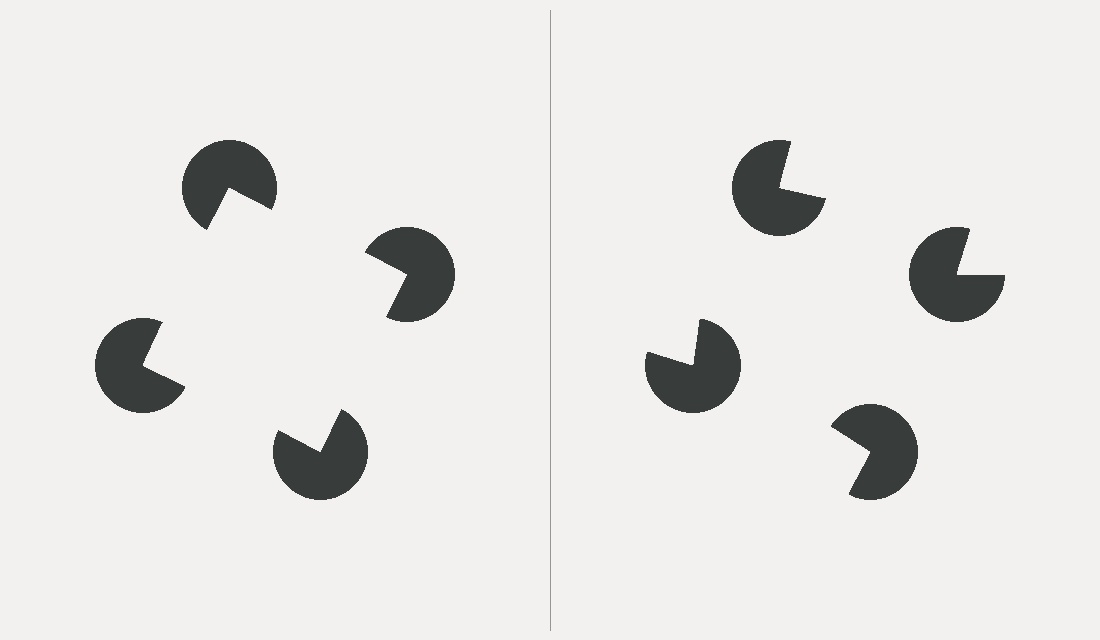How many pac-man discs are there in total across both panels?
8 — 4 on each side.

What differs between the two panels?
The pac-man discs are positioned identically on both sides; only the wedge orientations differ. On the left they align to a square; on the right they are misaligned.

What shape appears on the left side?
An illusory square.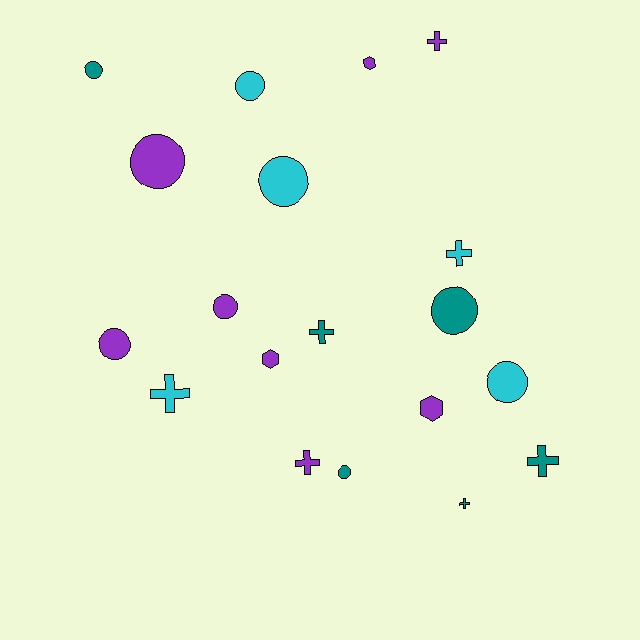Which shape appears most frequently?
Circle, with 9 objects.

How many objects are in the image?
There are 19 objects.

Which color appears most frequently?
Purple, with 8 objects.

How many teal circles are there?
There are 3 teal circles.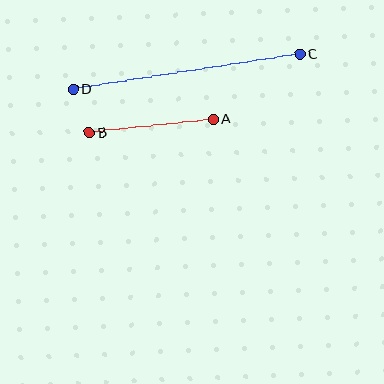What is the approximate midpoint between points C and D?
The midpoint is at approximately (186, 72) pixels.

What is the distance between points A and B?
The distance is approximately 125 pixels.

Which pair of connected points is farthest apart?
Points C and D are farthest apart.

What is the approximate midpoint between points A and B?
The midpoint is at approximately (151, 126) pixels.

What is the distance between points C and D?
The distance is approximately 230 pixels.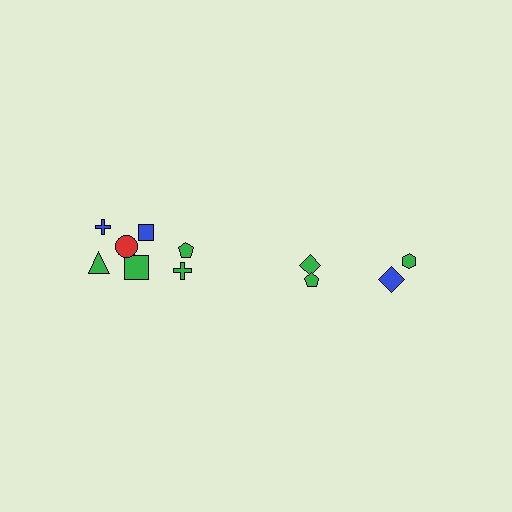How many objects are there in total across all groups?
There are 11 objects.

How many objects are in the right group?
There are 4 objects.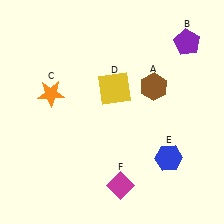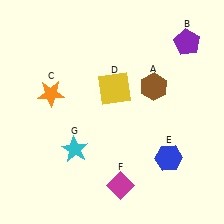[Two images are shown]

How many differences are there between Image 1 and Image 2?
There is 1 difference between the two images.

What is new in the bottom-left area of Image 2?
A cyan star (G) was added in the bottom-left area of Image 2.